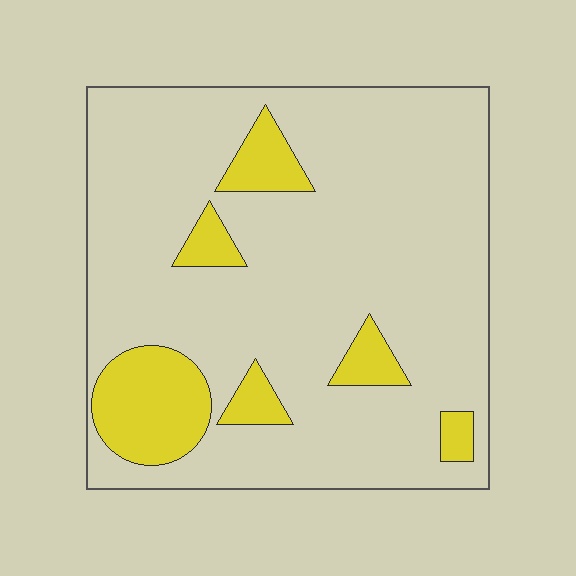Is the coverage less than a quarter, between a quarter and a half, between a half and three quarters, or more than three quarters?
Less than a quarter.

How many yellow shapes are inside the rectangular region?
6.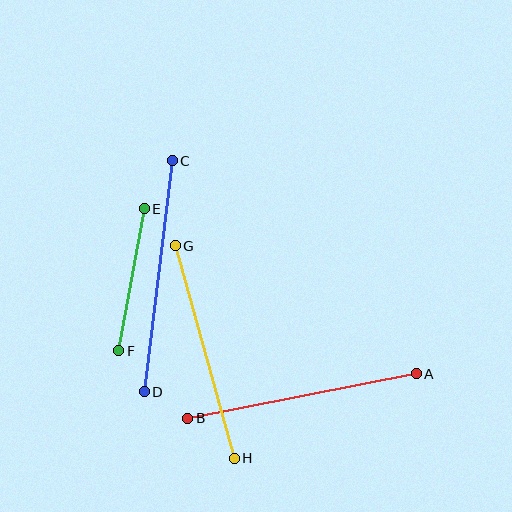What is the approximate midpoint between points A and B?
The midpoint is at approximately (302, 396) pixels.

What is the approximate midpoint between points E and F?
The midpoint is at approximately (131, 280) pixels.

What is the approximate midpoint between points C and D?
The midpoint is at approximately (158, 276) pixels.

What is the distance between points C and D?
The distance is approximately 233 pixels.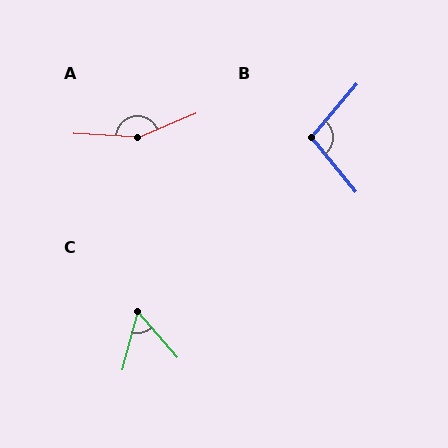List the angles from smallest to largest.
C (56°), B (100°), A (155°).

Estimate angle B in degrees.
Approximately 100 degrees.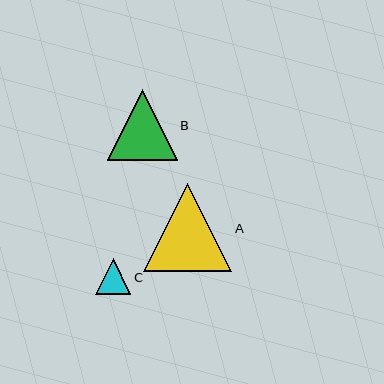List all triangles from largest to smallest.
From largest to smallest: A, B, C.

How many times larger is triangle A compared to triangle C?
Triangle A is approximately 2.5 times the size of triangle C.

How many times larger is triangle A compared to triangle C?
Triangle A is approximately 2.5 times the size of triangle C.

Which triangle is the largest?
Triangle A is the largest with a size of approximately 88 pixels.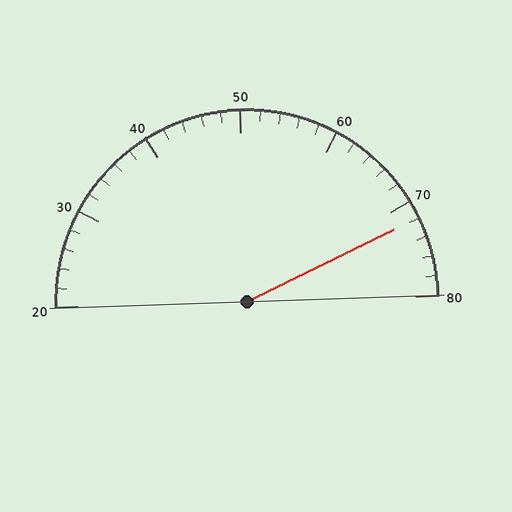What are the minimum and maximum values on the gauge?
The gauge ranges from 20 to 80.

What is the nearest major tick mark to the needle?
The nearest major tick mark is 70.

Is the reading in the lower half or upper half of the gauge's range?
The reading is in the upper half of the range (20 to 80).